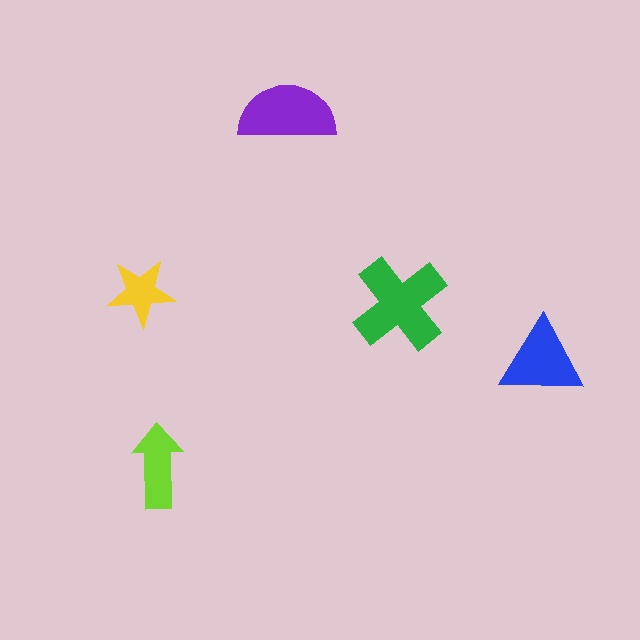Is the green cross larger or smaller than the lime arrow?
Larger.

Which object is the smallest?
The yellow star.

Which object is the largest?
The green cross.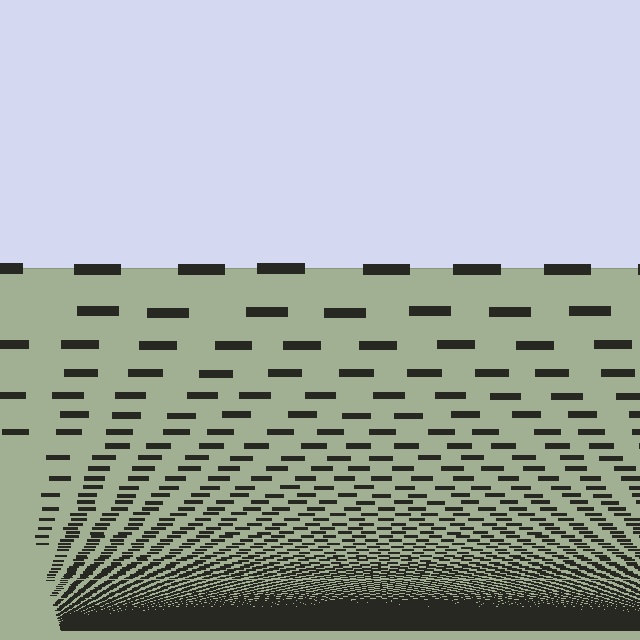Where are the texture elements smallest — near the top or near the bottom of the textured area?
Near the bottom.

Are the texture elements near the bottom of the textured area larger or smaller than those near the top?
Smaller. The gradient is inverted — elements near the bottom are smaller and denser.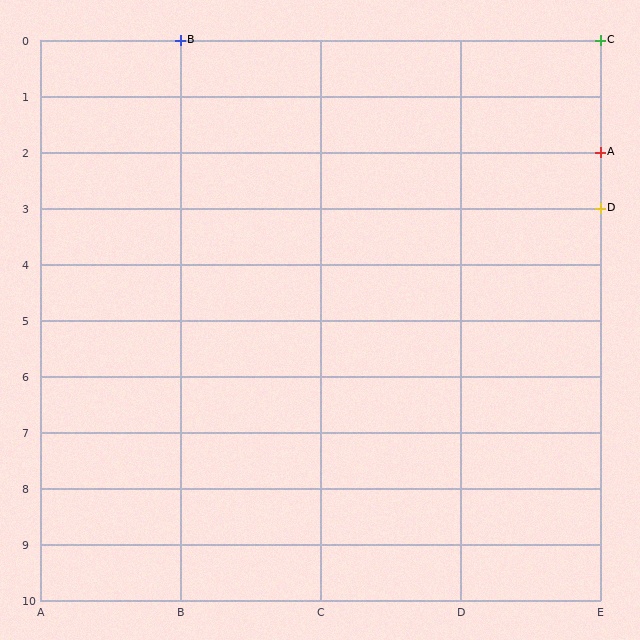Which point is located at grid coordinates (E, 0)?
Point C is at (E, 0).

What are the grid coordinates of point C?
Point C is at grid coordinates (E, 0).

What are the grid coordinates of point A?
Point A is at grid coordinates (E, 2).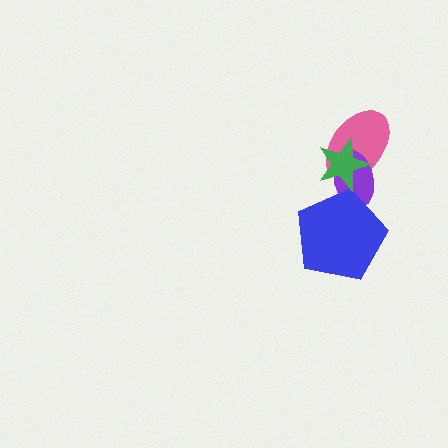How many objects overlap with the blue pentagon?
1 object overlaps with the blue pentagon.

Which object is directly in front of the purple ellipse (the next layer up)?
The blue pentagon is directly in front of the purple ellipse.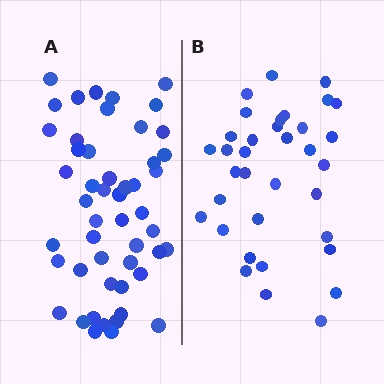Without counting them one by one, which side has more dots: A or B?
Region A (the left region) has more dots.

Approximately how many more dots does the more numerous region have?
Region A has approximately 15 more dots than region B.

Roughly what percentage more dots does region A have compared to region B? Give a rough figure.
About 45% more.